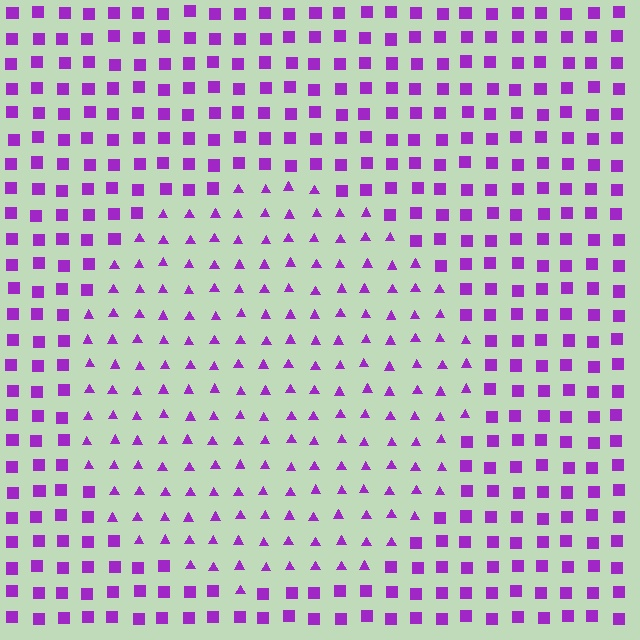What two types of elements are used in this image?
The image uses triangles inside the circle region and squares outside it.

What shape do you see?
I see a circle.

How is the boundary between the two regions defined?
The boundary is defined by a change in element shape: triangles inside vs. squares outside. All elements share the same color and spacing.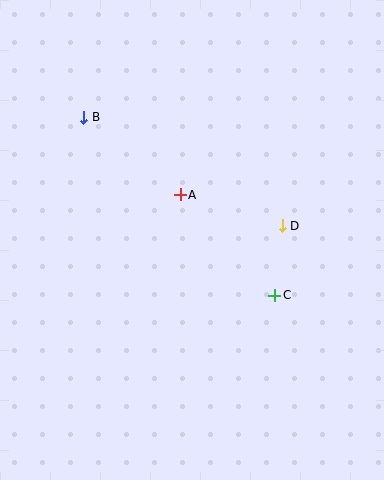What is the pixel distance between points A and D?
The distance between A and D is 107 pixels.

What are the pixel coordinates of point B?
Point B is at (84, 117).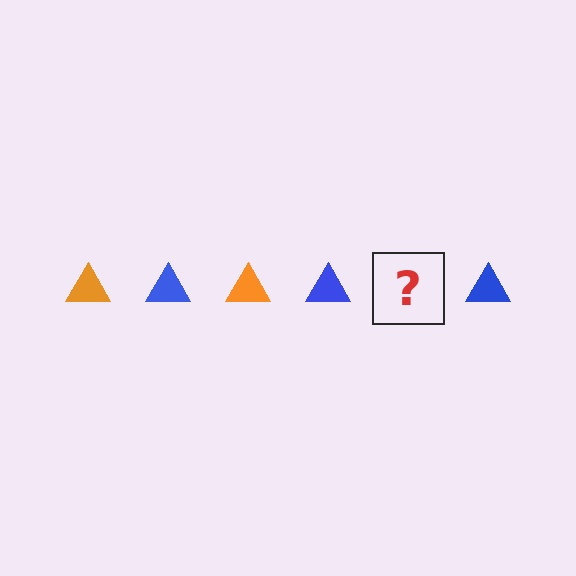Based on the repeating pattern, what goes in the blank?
The blank should be an orange triangle.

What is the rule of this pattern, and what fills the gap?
The rule is that the pattern cycles through orange, blue triangles. The gap should be filled with an orange triangle.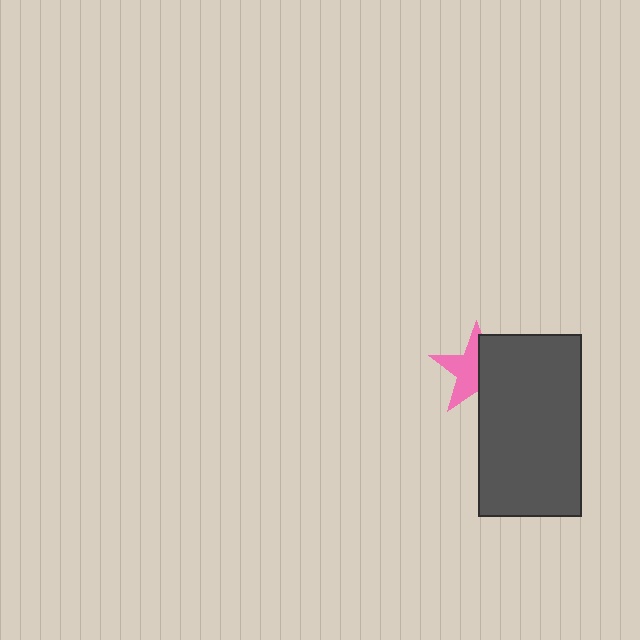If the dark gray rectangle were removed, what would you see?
You would see the complete pink star.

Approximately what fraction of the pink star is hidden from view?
Roughly 47% of the pink star is hidden behind the dark gray rectangle.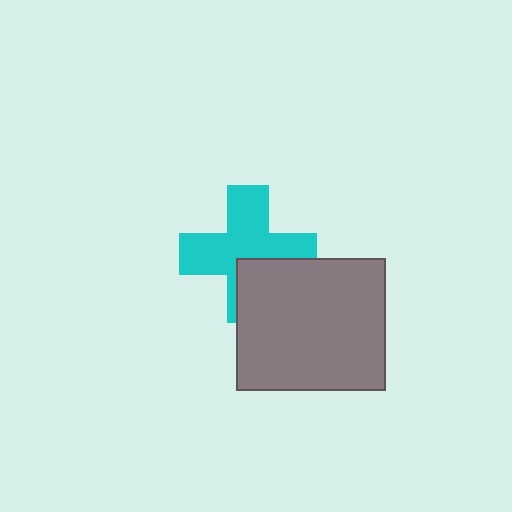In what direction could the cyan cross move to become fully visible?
The cyan cross could move up. That would shift it out from behind the gray rectangle entirely.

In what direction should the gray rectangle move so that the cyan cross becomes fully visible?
The gray rectangle should move down. That is the shortest direction to clear the overlap and leave the cyan cross fully visible.